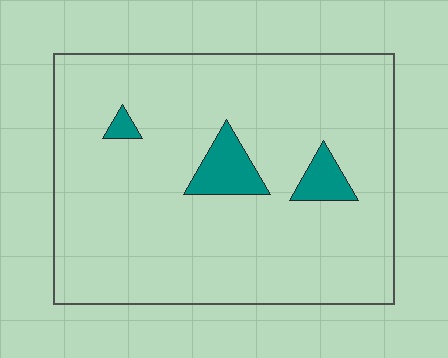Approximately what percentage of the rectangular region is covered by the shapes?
Approximately 5%.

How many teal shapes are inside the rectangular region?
3.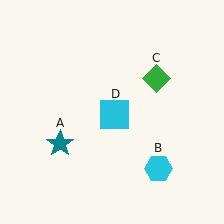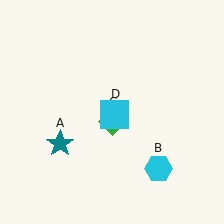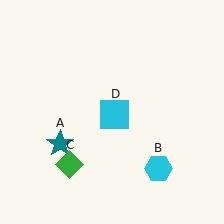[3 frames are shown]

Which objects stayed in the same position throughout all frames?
Teal star (object A) and cyan hexagon (object B) and cyan square (object D) remained stationary.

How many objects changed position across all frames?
1 object changed position: green diamond (object C).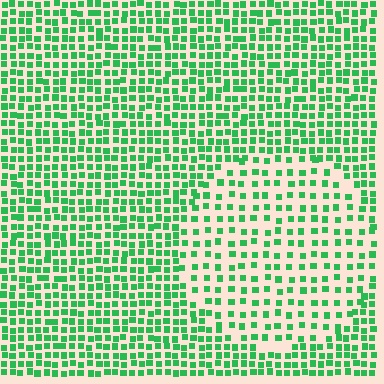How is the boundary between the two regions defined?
The boundary is defined by a change in element density (approximately 1.9x ratio). All elements are the same color, size, and shape.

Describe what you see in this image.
The image contains small green elements arranged at two different densities. A circle-shaped region is visible where the elements are less densely packed than the surrounding area.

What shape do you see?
I see a circle.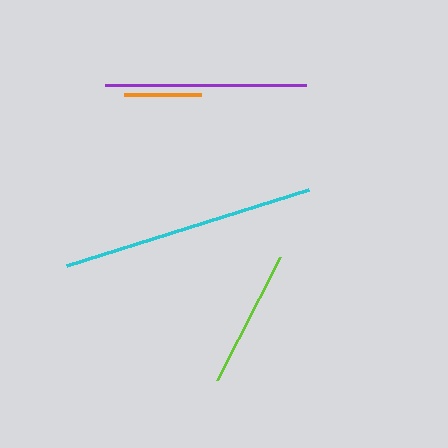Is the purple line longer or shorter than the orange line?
The purple line is longer than the orange line.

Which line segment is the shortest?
The orange line is the shortest at approximately 77 pixels.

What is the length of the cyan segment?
The cyan segment is approximately 253 pixels long.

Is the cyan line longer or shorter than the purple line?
The cyan line is longer than the purple line.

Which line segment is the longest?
The cyan line is the longest at approximately 253 pixels.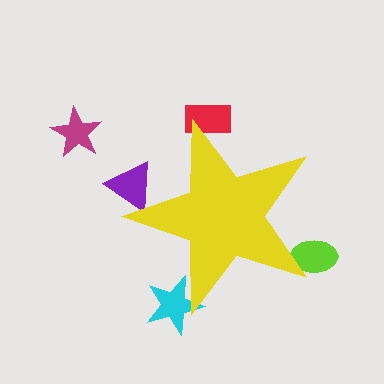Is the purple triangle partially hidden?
Yes, the purple triangle is partially hidden behind the yellow star.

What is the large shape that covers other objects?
A yellow star.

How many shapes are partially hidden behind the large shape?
4 shapes are partially hidden.